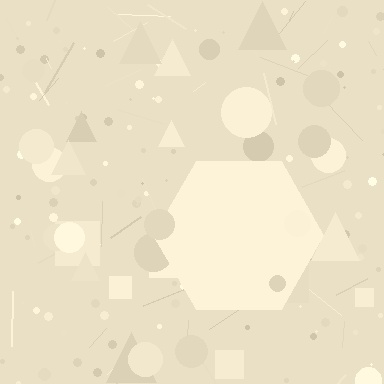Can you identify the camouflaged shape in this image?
The camouflaged shape is a hexagon.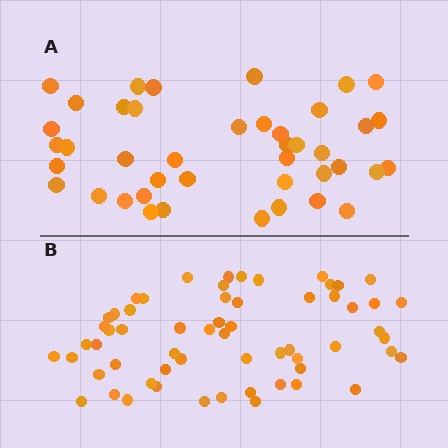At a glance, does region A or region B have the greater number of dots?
Region B (the bottom region) has more dots.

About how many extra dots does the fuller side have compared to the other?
Region B has approximately 20 more dots than region A.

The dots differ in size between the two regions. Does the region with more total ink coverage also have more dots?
No. Region A has more total ink coverage because its dots are larger, but region B actually contains more individual dots. Total area can be misleading — the number of items is what matters here.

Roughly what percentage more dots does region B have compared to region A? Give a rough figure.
About 45% more.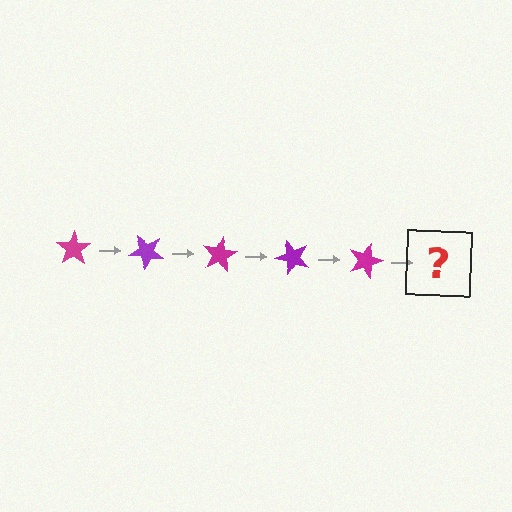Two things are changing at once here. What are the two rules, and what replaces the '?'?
The two rules are that it rotates 40 degrees each step and the color cycles through magenta and purple. The '?' should be a purple star, rotated 200 degrees from the start.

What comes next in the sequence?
The next element should be a purple star, rotated 200 degrees from the start.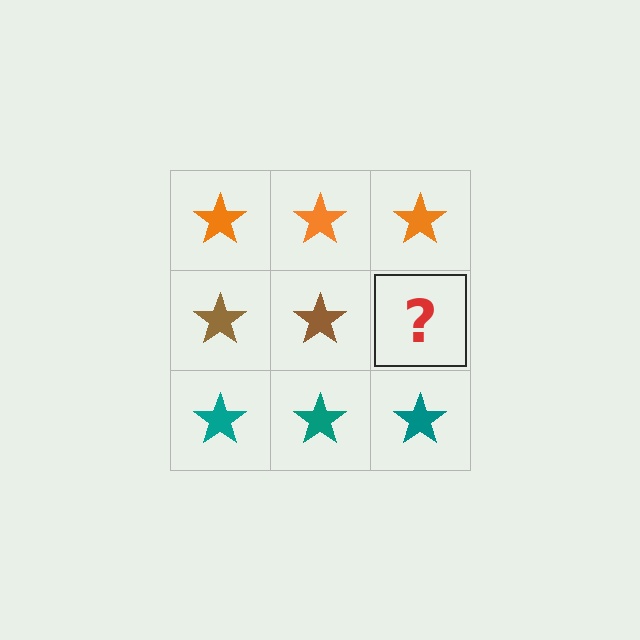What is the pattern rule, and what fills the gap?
The rule is that each row has a consistent color. The gap should be filled with a brown star.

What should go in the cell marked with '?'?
The missing cell should contain a brown star.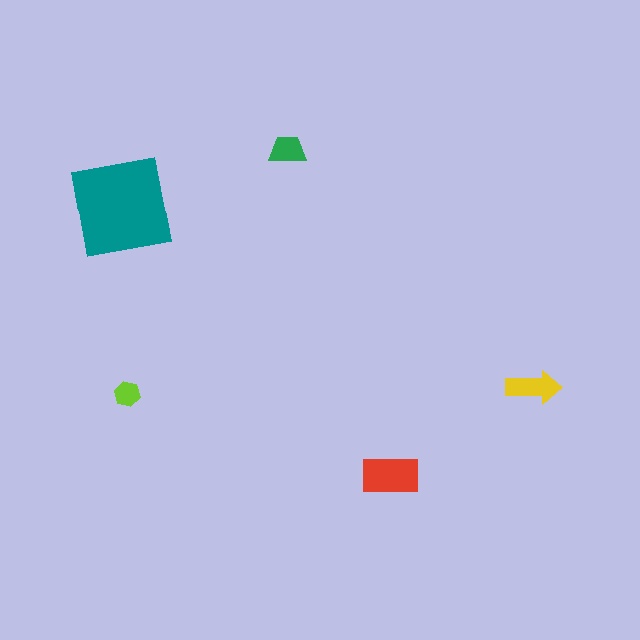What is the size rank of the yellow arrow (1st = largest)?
3rd.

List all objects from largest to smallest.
The teal square, the red rectangle, the yellow arrow, the green trapezoid, the lime hexagon.